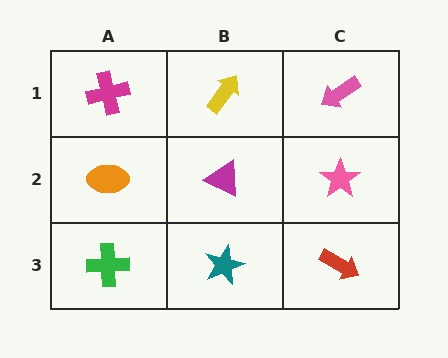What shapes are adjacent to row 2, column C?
A pink arrow (row 1, column C), a red arrow (row 3, column C), a magenta triangle (row 2, column B).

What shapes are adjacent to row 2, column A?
A magenta cross (row 1, column A), a green cross (row 3, column A), a magenta triangle (row 2, column B).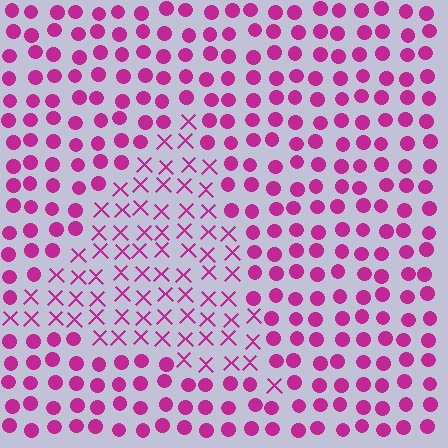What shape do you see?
I see a triangle.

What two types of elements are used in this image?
The image uses X marks inside the triangle region and circles outside it.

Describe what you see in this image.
The image is filled with small magenta elements arranged in a uniform grid. A triangle-shaped region contains X marks, while the surrounding area contains circles. The boundary is defined purely by the change in element shape.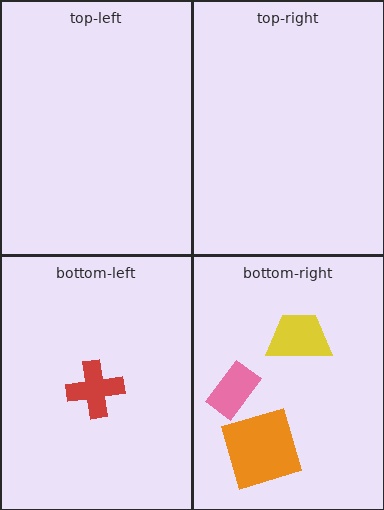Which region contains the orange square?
The bottom-right region.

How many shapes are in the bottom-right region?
3.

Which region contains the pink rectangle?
The bottom-right region.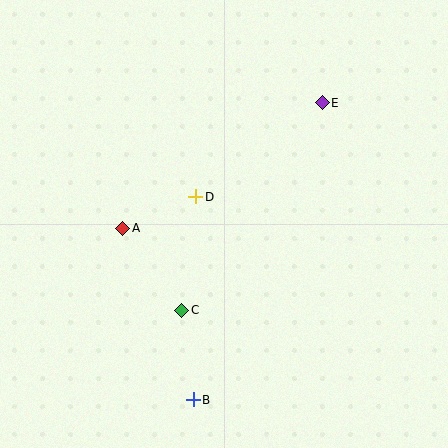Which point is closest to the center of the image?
Point D at (196, 197) is closest to the center.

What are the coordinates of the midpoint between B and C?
The midpoint between B and C is at (187, 355).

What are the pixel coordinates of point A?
Point A is at (123, 228).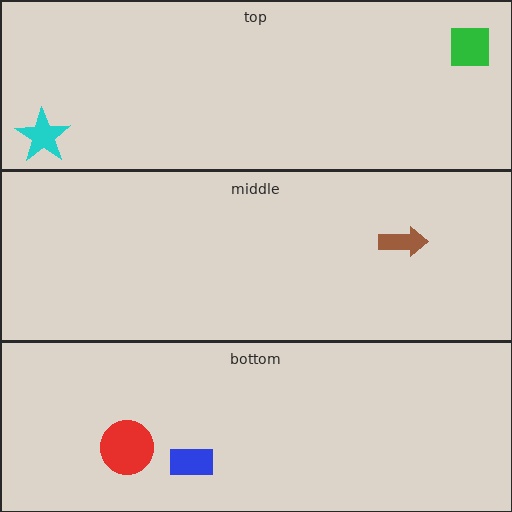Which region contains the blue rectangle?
The bottom region.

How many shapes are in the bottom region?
2.